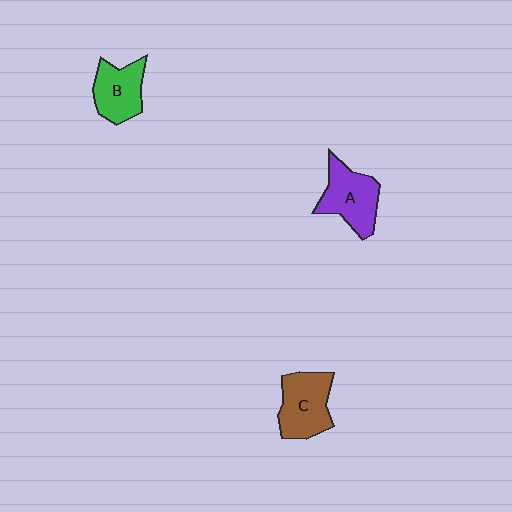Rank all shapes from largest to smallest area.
From largest to smallest: A (purple), C (brown), B (green).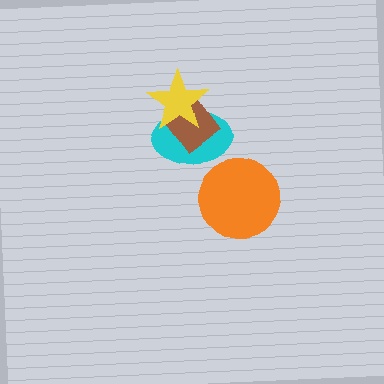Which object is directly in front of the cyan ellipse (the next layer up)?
The brown diamond is directly in front of the cyan ellipse.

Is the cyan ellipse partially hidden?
Yes, it is partially covered by another shape.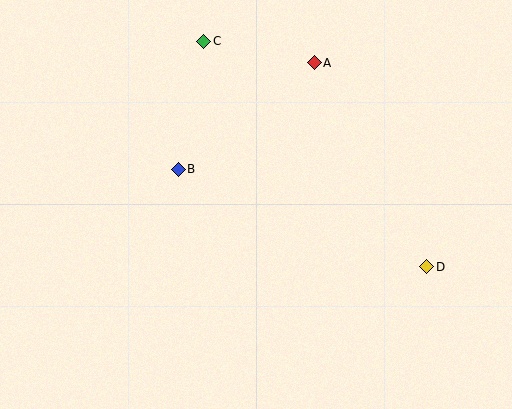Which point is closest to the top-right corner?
Point A is closest to the top-right corner.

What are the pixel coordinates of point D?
Point D is at (427, 267).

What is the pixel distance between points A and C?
The distance between A and C is 113 pixels.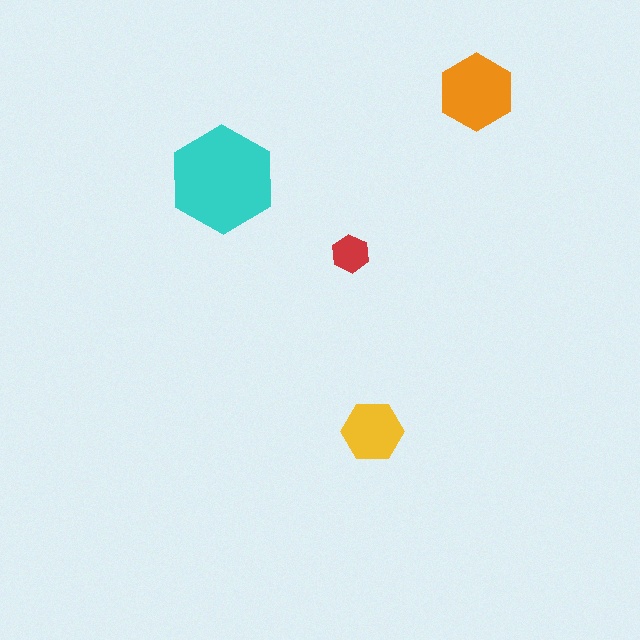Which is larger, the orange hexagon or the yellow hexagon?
The orange one.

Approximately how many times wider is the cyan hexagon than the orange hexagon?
About 1.5 times wider.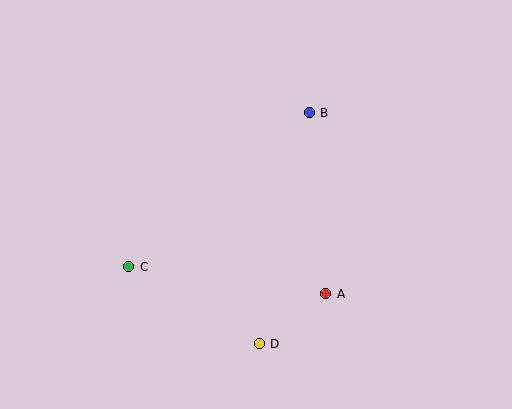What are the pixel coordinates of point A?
Point A is at (326, 294).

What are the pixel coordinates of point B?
Point B is at (309, 113).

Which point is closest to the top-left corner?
Point C is closest to the top-left corner.